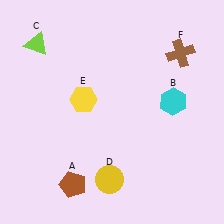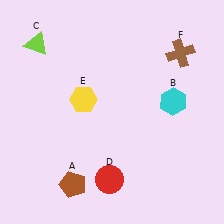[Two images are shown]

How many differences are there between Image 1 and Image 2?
There is 1 difference between the two images.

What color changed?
The circle (D) changed from yellow in Image 1 to red in Image 2.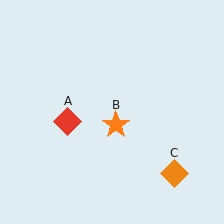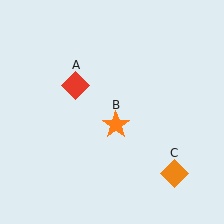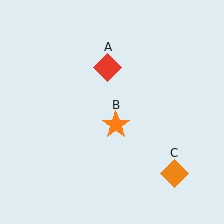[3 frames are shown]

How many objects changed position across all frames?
1 object changed position: red diamond (object A).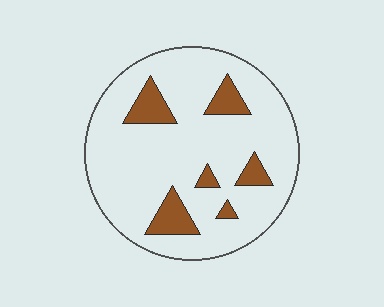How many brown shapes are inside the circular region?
6.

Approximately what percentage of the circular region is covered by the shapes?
Approximately 15%.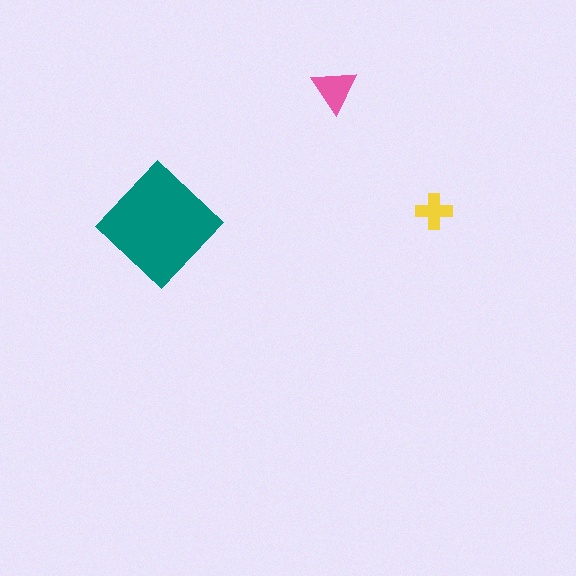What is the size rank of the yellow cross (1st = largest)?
3rd.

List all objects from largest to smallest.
The teal diamond, the pink triangle, the yellow cross.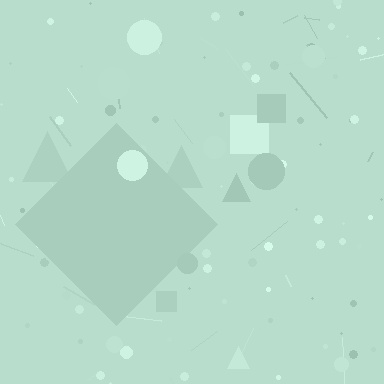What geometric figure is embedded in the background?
A diamond is embedded in the background.